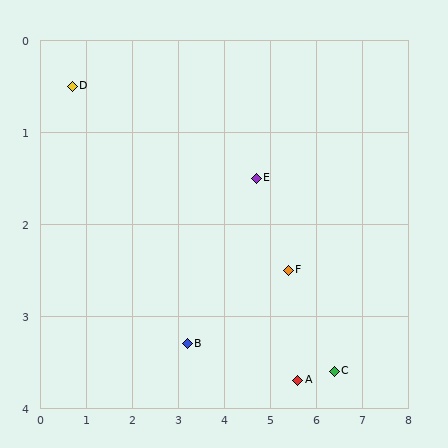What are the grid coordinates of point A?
Point A is at approximately (5.6, 3.7).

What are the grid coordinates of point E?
Point E is at approximately (4.7, 1.5).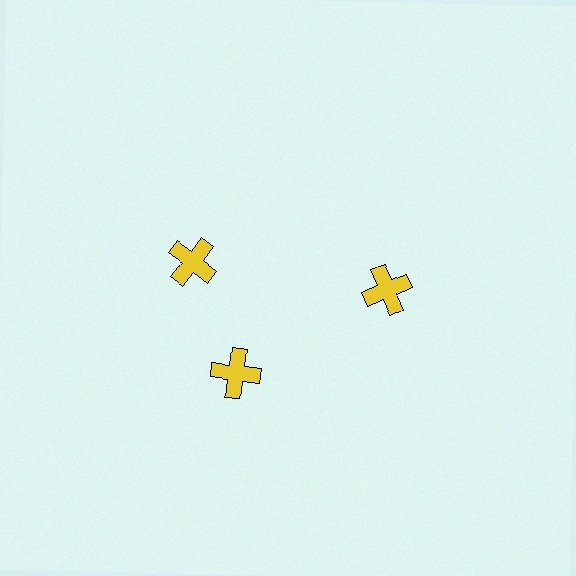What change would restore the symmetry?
The symmetry would be restored by rotating it back into even spacing with its neighbors so that all 3 crosses sit at equal angles and equal distance from the center.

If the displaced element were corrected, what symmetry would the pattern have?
It would have 3-fold rotational symmetry — the pattern would map onto itself every 120 degrees.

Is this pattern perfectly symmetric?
No. The 3 yellow crosses are arranged in a ring, but one element near the 11 o'clock position is rotated out of alignment along the ring, breaking the 3-fold rotational symmetry.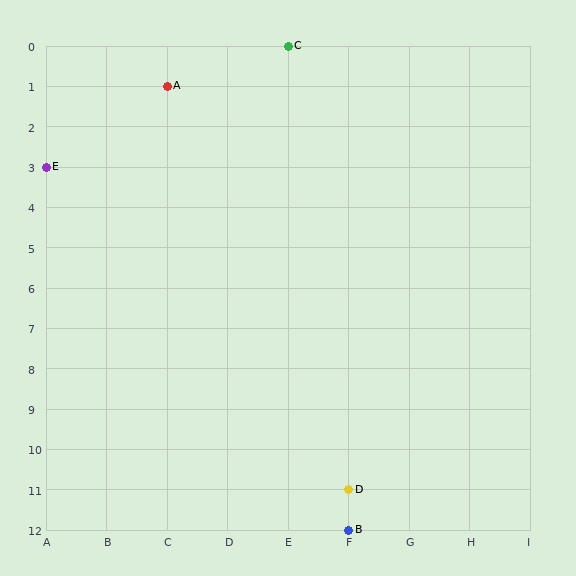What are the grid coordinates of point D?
Point D is at grid coordinates (F, 11).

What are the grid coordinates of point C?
Point C is at grid coordinates (E, 0).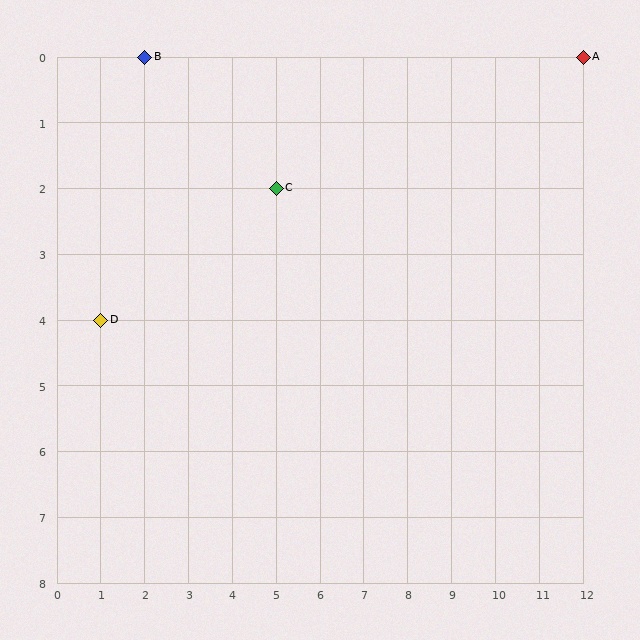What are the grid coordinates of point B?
Point B is at grid coordinates (2, 0).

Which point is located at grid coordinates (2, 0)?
Point B is at (2, 0).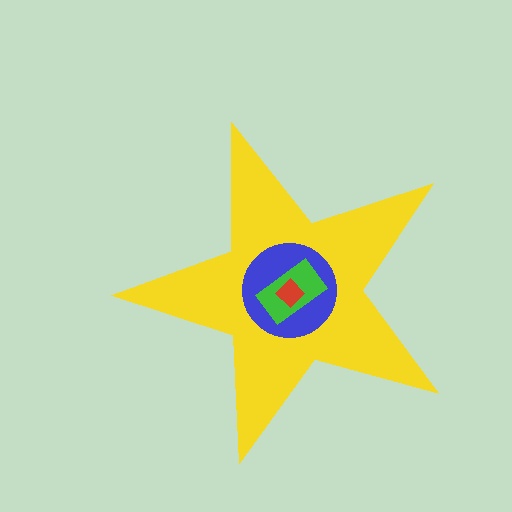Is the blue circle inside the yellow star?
Yes.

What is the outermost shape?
The yellow star.